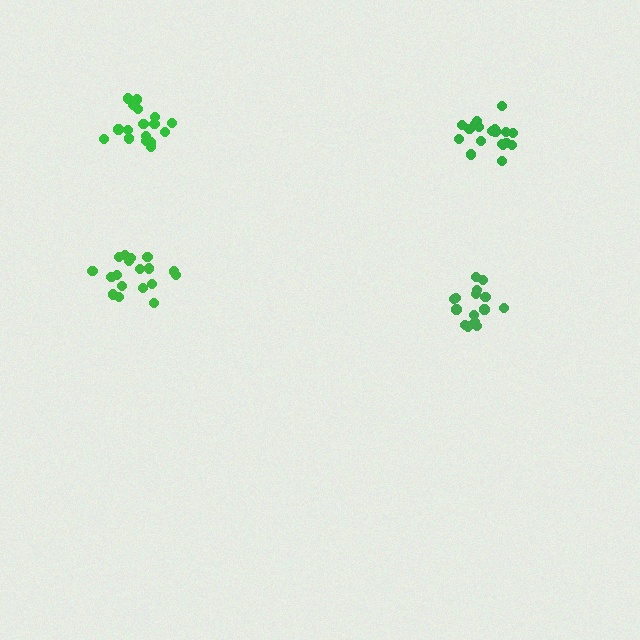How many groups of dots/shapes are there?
There are 4 groups.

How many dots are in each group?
Group 1: 18 dots, Group 2: 17 dots, Group 3: 15 dots, Group 4: 20 dots (70 total).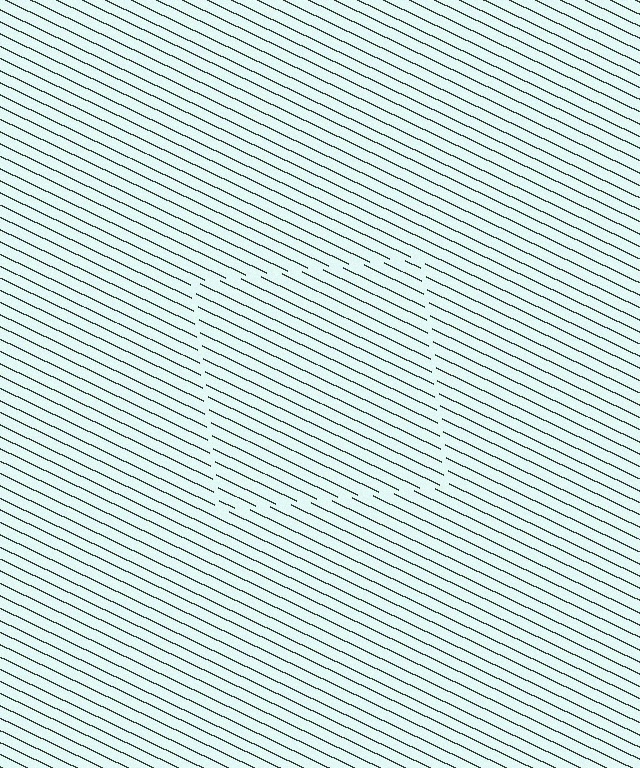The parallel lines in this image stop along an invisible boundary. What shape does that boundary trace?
An illusory square. The interior of the shape contains the same grating, shifted by half a period — the contour is defined by the phase discontinuity where line-ends from the inner and outer gratings abut.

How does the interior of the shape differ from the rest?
The interior of the shape contains the same grating, shifted by half a period — the contour is defined by the phase discontinuity where line-ends from the inner and outer gratings abut.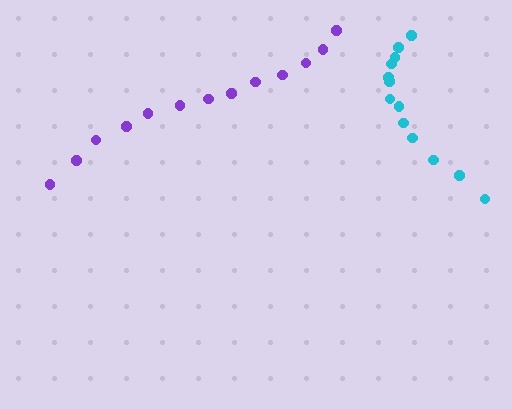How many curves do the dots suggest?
There are 2 distinct paths.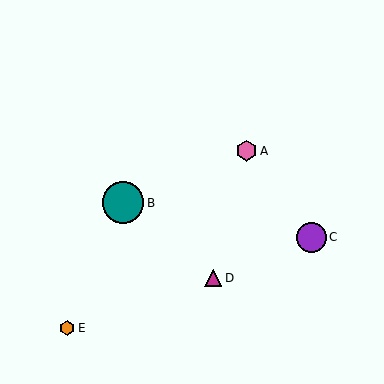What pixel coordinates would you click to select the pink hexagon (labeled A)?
Click at (246, 151) to select the pink hexagon A.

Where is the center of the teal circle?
The center of the teal circle is at (123, 203).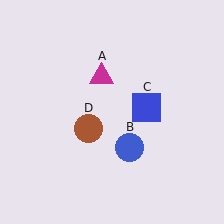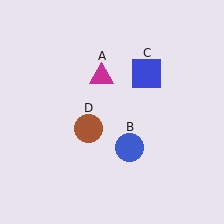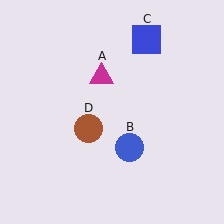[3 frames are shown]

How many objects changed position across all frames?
1 object changed position: blue square (object C).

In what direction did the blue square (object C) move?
The blue square (object C) moved up.